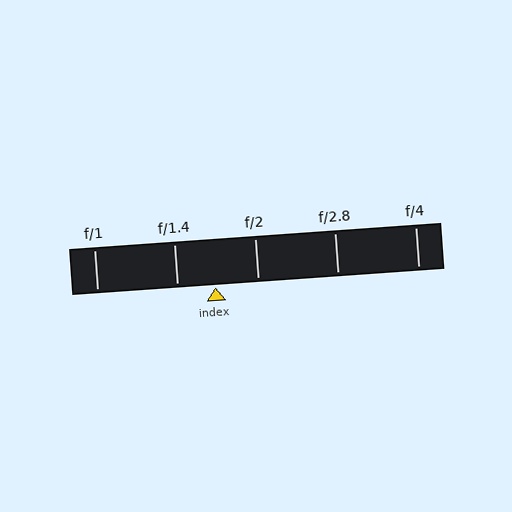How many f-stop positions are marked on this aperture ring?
There are 5 f-stop positions marked.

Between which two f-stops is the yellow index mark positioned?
The index mark is between f/1.4 and f/2.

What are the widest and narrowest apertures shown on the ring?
The widest aperture shown is f/1 and the narrowest is f/4.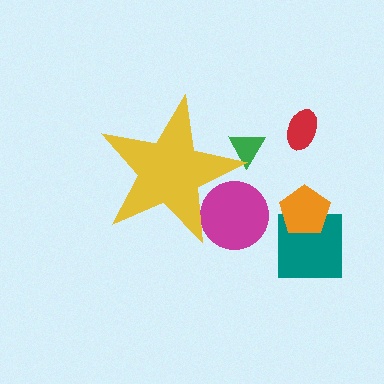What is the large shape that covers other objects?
A yellow star.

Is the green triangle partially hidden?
Yes, the green triangle is partially hidden behind the yellow star.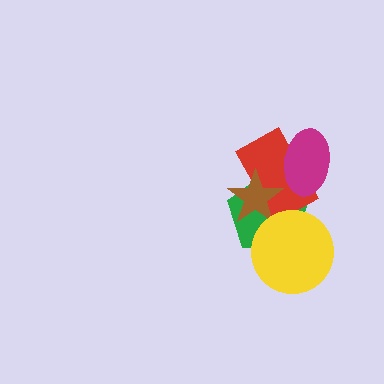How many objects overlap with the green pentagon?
4 objects overlap with the green pentagon.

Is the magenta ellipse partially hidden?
No, no other shape covers it.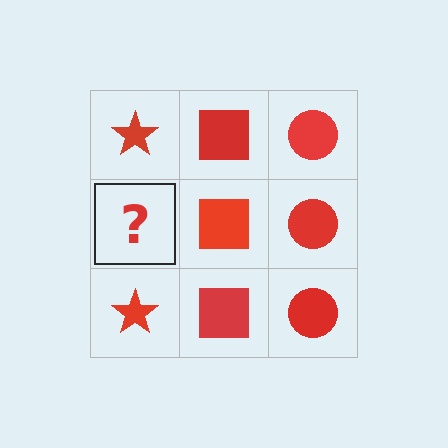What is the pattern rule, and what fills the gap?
The rule is that each column has a consistent shape. The gap should be filled with a red star.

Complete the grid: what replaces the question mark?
The question mark should be replaced with a red star.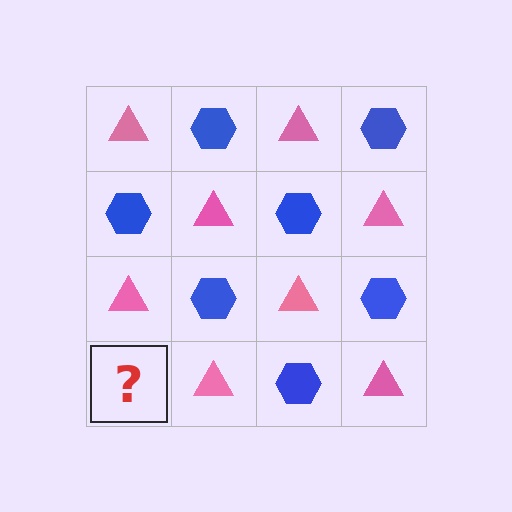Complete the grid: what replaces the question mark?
The question mark should be replaced with a blue hexagon.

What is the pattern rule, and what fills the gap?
The rule is that it alternates pink triangle and blue hexagon in a checkerboard pattern. The gap should be filled with a blue hexagon.